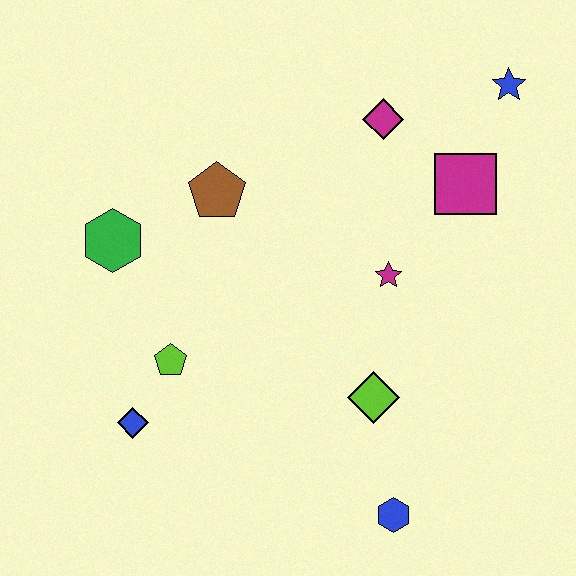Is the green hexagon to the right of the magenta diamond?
No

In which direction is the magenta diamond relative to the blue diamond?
The magenta diamond is above the blue diamond.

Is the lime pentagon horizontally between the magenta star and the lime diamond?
No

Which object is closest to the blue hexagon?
The lime diamond is closest to the blue hexagon.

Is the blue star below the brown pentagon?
No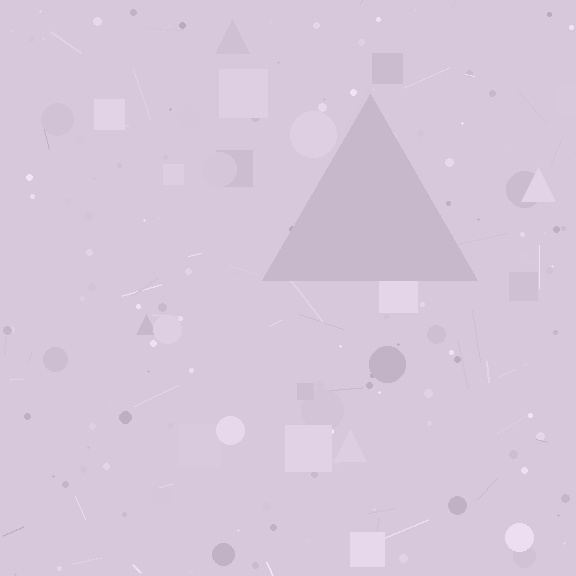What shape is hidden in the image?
A triangle is hidden in the image.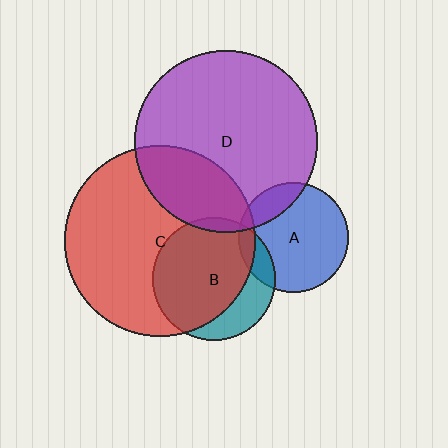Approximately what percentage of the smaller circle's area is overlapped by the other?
Approximately 10%.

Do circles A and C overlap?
Yes.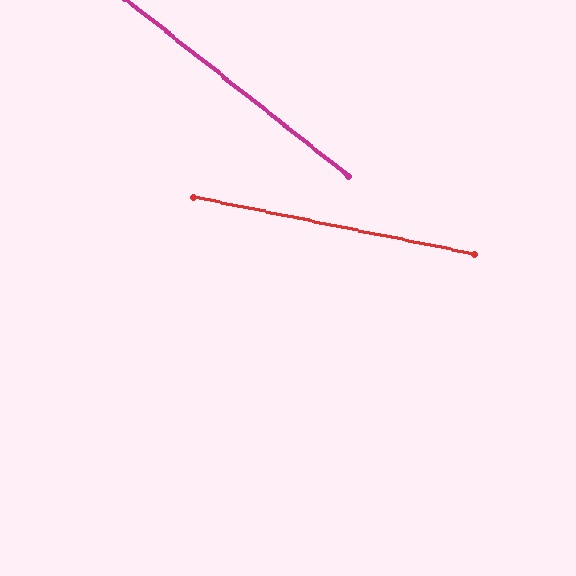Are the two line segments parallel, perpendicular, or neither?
Neither parallel nor perpendicular — they differ by about 27°.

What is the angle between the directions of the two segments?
Approximately 27 degrees.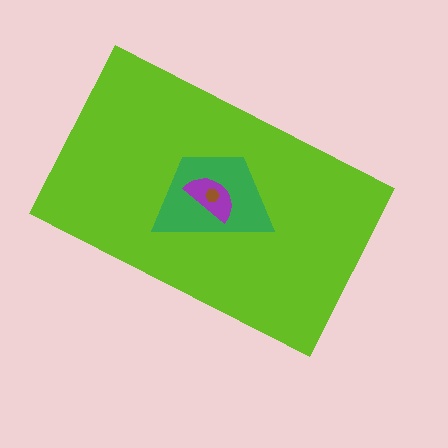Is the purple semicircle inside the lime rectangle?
Yes.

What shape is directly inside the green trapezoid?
The purple semicircle.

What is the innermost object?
The brown hexagon.